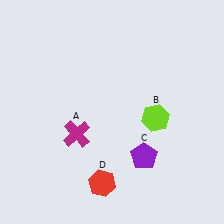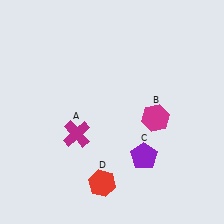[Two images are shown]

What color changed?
The hexagon (B) changed from lime in Image 1 to magenta in Image 2.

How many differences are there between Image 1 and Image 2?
There is 1 difference between the two images.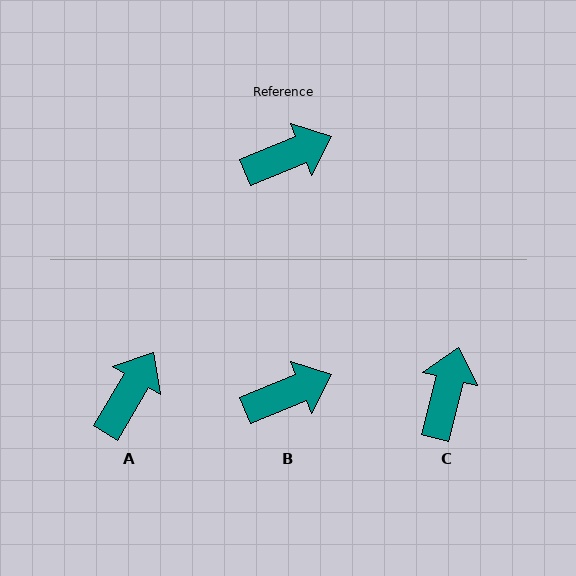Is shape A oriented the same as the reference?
No, it is off by about 37 degrees.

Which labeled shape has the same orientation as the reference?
B.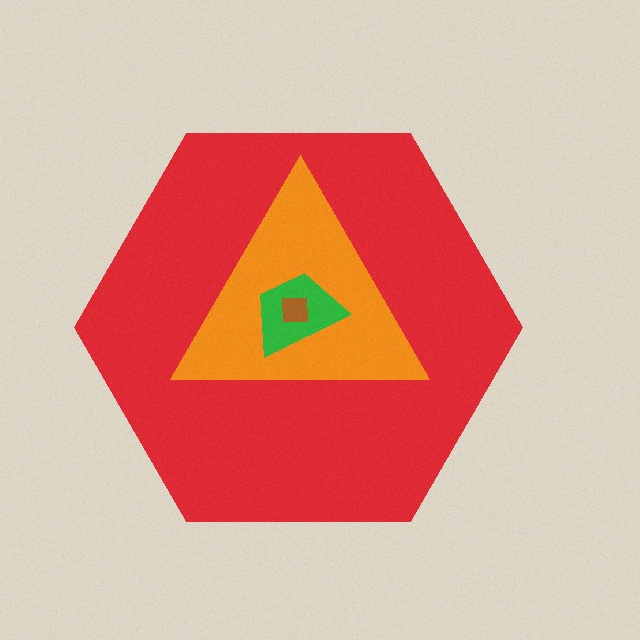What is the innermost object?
The brown square.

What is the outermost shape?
The red hexagon.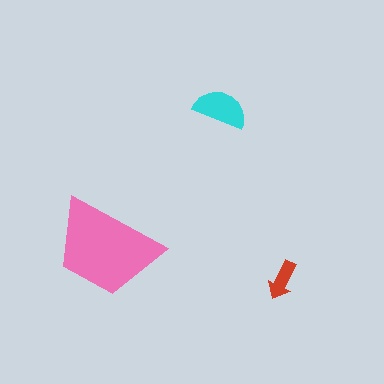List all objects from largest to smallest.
The pink trapezoid, the cyan semicircle, the red arrow.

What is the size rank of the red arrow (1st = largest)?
3rd.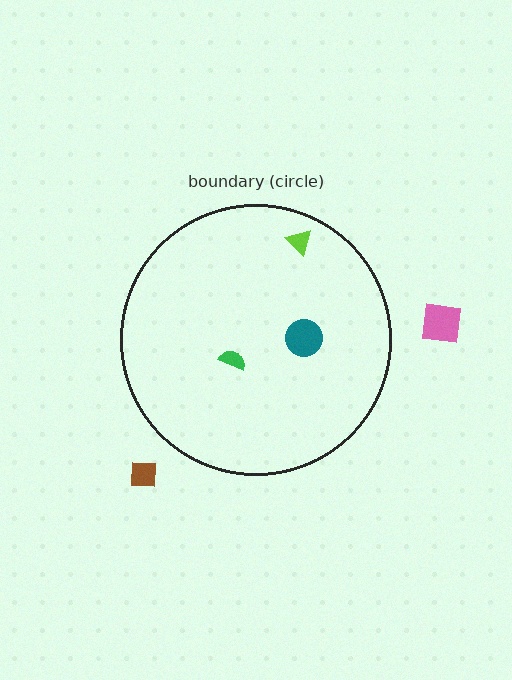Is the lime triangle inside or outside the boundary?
Inside.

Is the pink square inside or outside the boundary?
Outside.